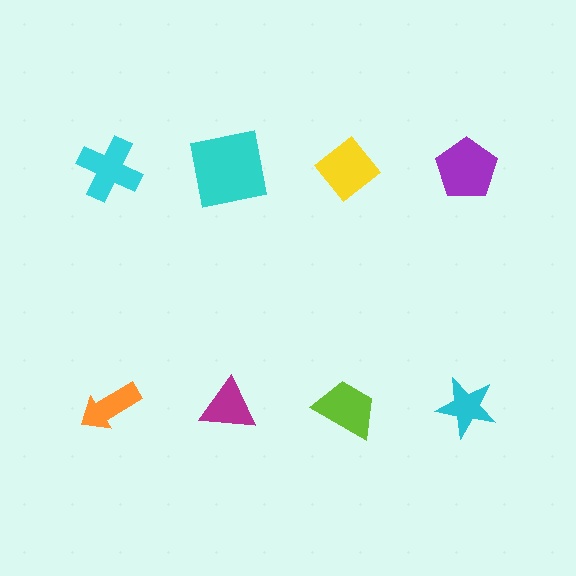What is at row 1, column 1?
A cyan cross.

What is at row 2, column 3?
A lime trapezoid.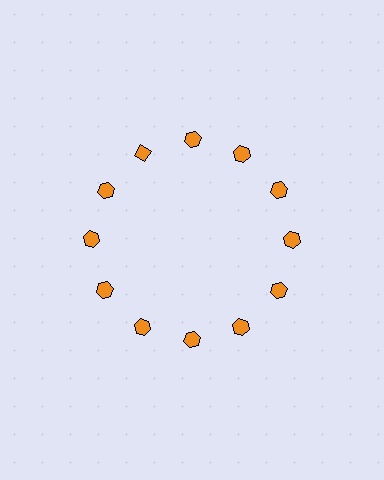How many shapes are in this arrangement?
There are 12 shapes arranged in a ring pattern.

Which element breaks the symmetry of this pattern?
The orange diamond at roughly the 11 o'clock position breaks the symmetry. All other shapes are orange hexagons.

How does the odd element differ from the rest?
It has a different shape: diamond instead of hexagon.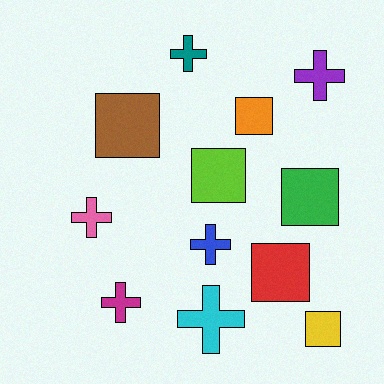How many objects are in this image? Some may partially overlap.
There are 12 objects.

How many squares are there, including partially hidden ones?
There are 6 squares.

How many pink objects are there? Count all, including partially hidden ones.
There is 1 pink object.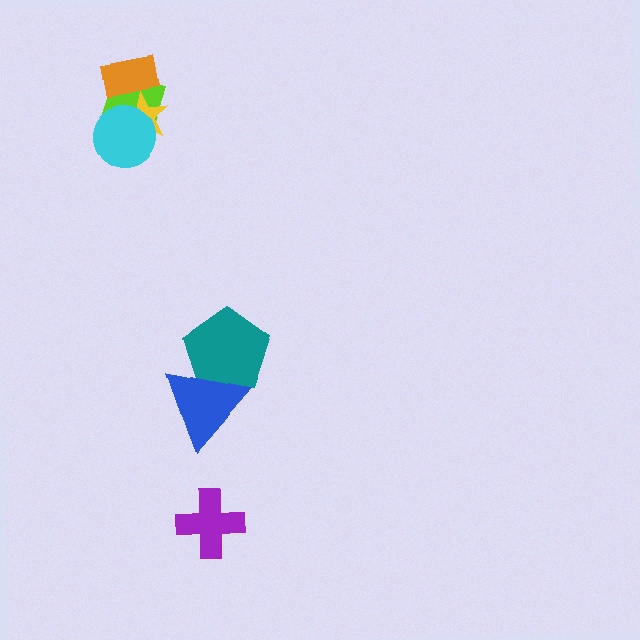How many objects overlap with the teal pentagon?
1 object overlaps with the teal pentagon.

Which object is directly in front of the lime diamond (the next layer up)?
The yellow star is directly in front of the lime diamond.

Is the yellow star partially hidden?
Yes, it is partially covered by another shape.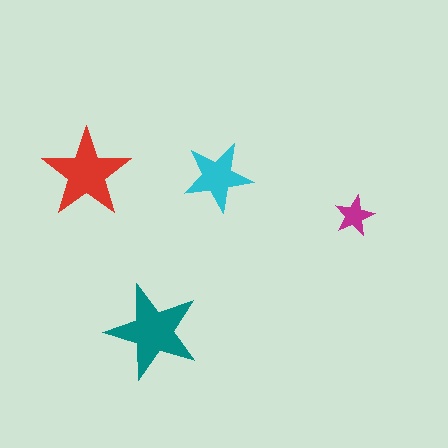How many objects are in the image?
There are 4 objects in the image.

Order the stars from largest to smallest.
the teal one, the red one, the cyan one, the magenta one.